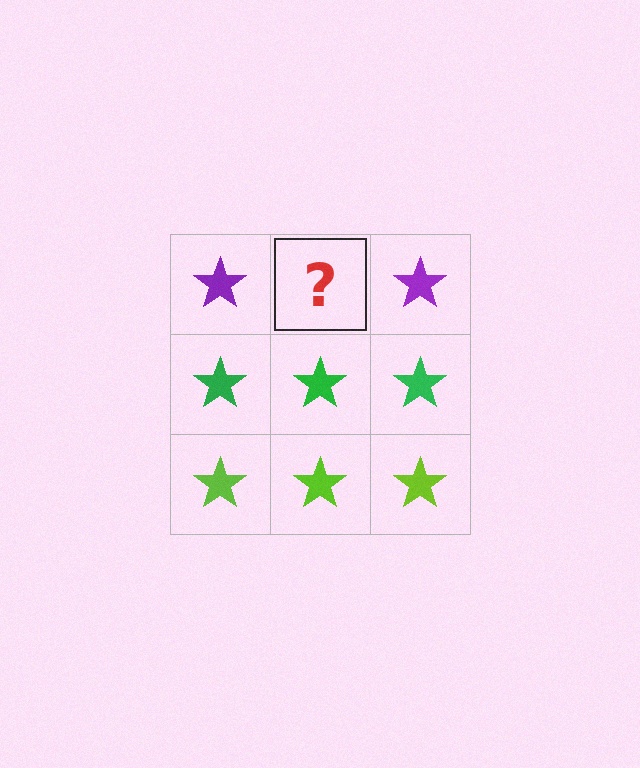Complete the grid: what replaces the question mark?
The question mark should be replaced with a purple star.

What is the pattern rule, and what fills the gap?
The rule is that each row has a consistent color. The gap should be filled with a purple star.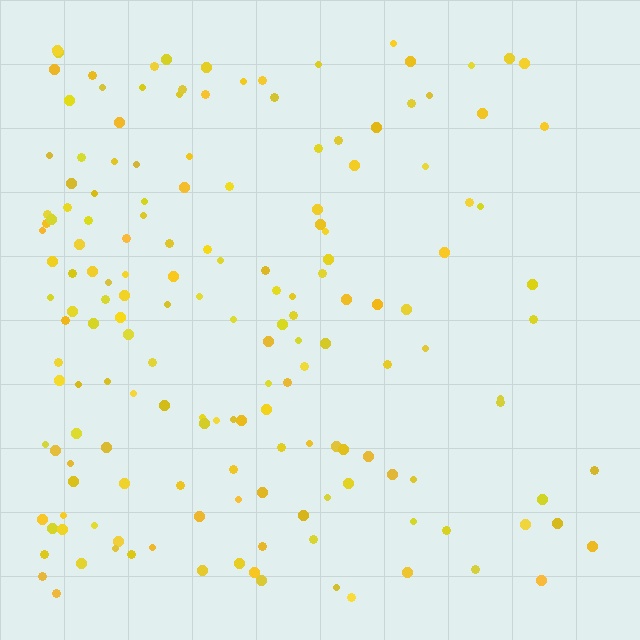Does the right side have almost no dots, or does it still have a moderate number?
Still a moderate number, just noticeably fewer than the left.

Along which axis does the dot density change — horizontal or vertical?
Horizontal.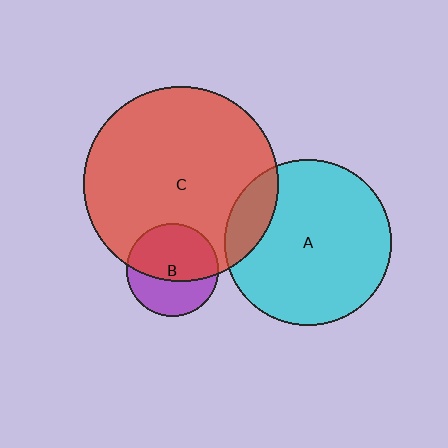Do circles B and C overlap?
Yes.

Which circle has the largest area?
Circle C (red).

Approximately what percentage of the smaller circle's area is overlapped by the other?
Approximately 60%.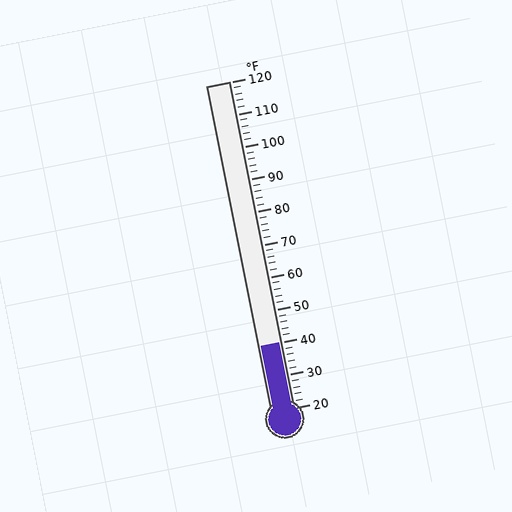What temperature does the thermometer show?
The thermometer shows approximately 40°F.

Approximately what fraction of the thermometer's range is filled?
The thermometer is filled to approximately 20% of its range.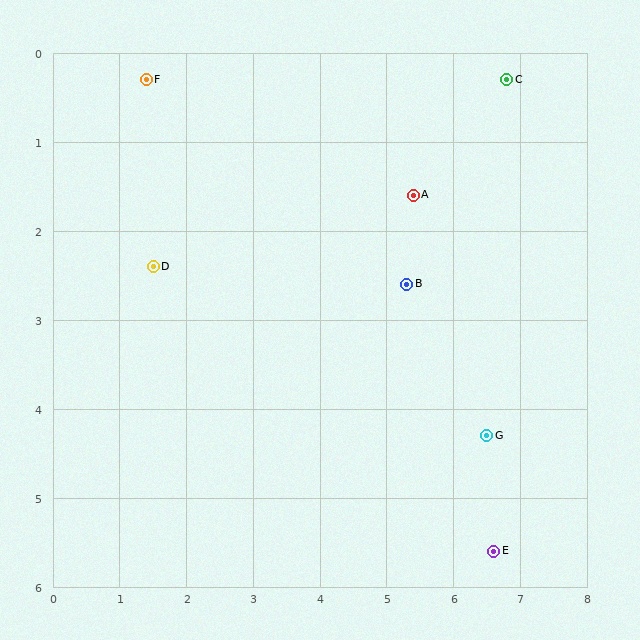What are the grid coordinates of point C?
Point C is at approximately (6.8, 0.3).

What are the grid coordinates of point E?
Point E is at approximately (6.6, 5.6).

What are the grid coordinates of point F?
Point F is at approximately (1.4, 0.3).